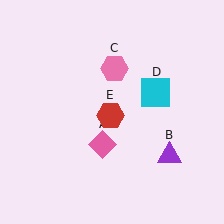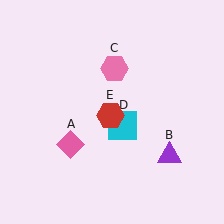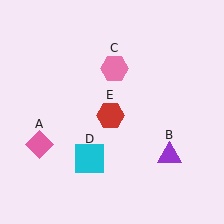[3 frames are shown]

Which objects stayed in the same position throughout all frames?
Purple triangle (object B) and pink hexagon (object C) and red hexagon (object E) remained stationary.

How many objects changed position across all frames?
2 objects changed position: pink diamond (object A), cyan square (object D).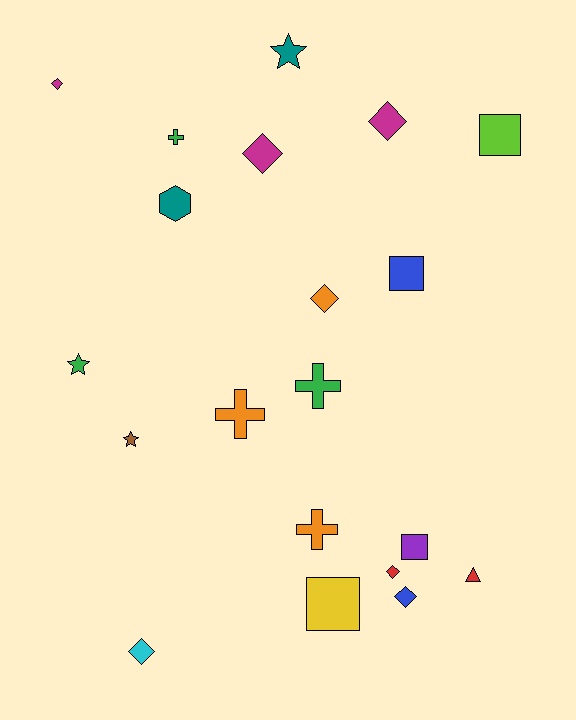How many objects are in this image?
There are 20 objects.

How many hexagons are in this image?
There is 1 hexagon.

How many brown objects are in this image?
There is 1 brown object.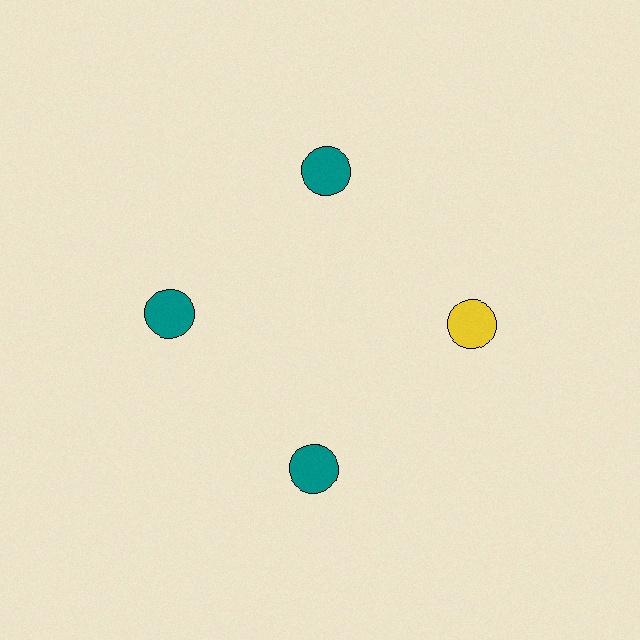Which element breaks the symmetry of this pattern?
The yellow circle at roughly the 3 o'clock position breaks the symmetry. All other shapes are teal circles.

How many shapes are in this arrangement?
There are 4 shapes arranged in a ring pattern.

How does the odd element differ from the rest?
It has a different color: yellow instead of teal.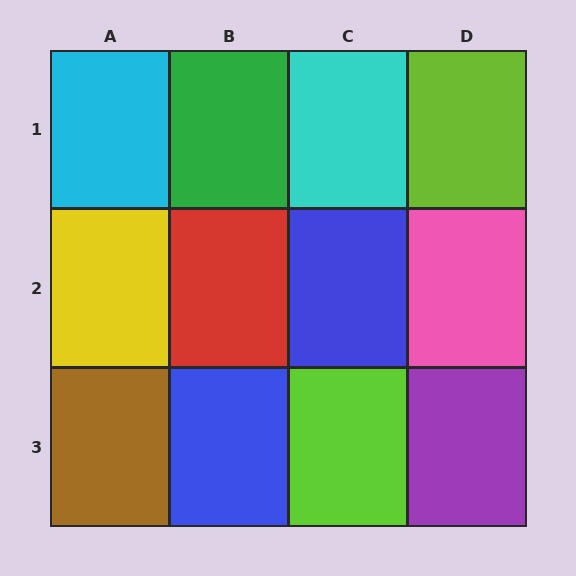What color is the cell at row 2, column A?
Yellow.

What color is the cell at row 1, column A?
Cyan.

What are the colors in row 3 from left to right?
Brown, blue, lime, purple.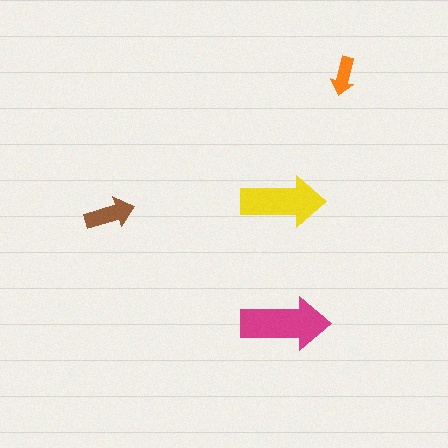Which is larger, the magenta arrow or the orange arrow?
The magenta one.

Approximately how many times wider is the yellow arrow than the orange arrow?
About 2 times wider.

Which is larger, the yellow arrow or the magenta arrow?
The magenta one.